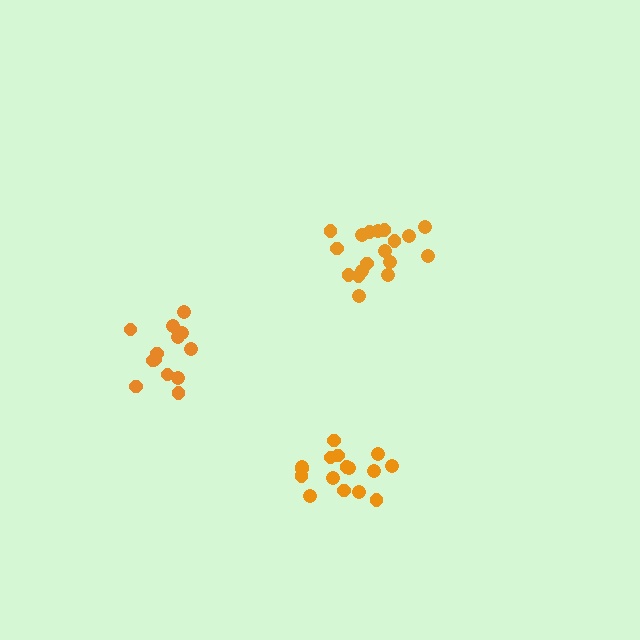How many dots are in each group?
Group 1: 13 dots, Group 2: 18 dots, Group 3: 16 dots (47 total).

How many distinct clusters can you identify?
There are 3 distinct clusters.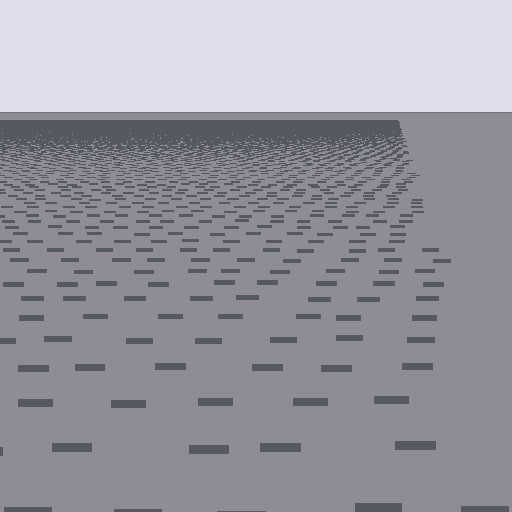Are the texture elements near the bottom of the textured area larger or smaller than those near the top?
Larger. Near the bottom, elements are closer to the viewer and appear at a bigger on-screen size.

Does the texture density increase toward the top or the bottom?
Density increases toward the top.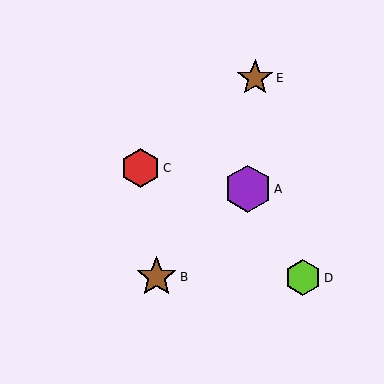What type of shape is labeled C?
Shape C is a red hexagon.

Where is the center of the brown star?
The center of the brown star is at (156, 277).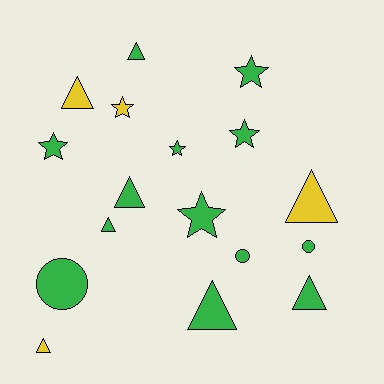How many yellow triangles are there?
There are 3 yellow triangles.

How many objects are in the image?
There are 17 objects.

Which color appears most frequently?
Green, with 13 objects.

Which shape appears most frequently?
Triangle, with 8 objects.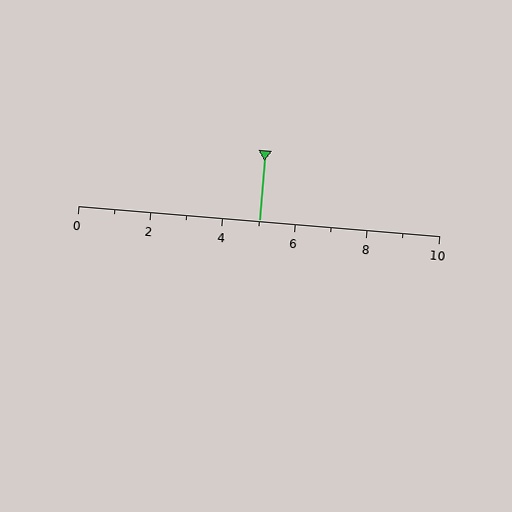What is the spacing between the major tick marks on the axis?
The major ticks are spaced 2 apart.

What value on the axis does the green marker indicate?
The marker indicates approximately 5.